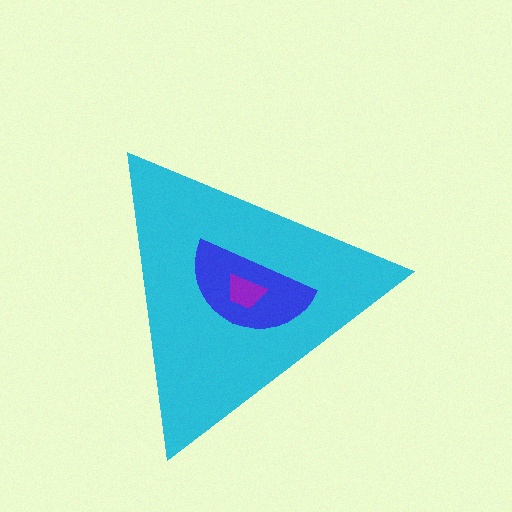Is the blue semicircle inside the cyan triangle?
Yes.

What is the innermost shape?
The purple trapezoid.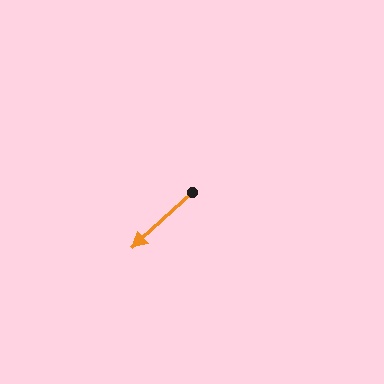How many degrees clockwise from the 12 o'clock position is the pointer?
Approximately 227 degrees.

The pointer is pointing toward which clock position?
Roughly 8 o'clock.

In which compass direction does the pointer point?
Southwest.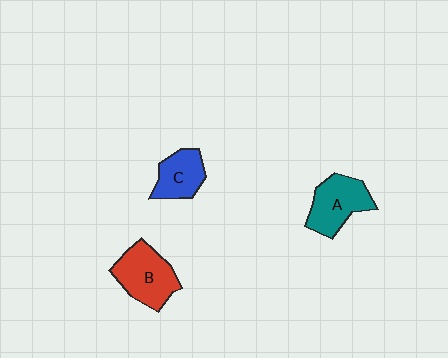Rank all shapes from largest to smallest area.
From largest to smallest: B (red), A (teal), C (blue).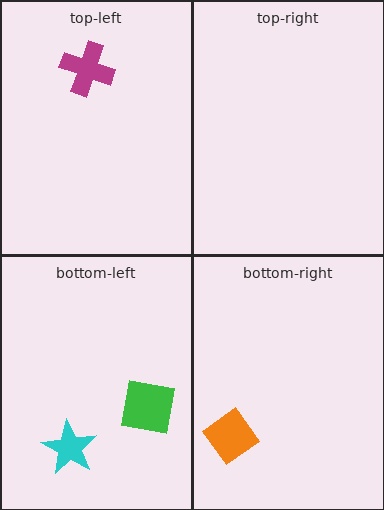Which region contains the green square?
The bottom-left region.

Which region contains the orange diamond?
The bottom-right region.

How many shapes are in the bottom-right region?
1.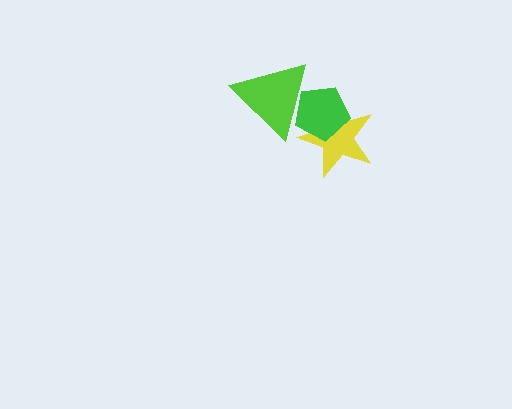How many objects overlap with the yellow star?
2 objects overlap with the yellow star.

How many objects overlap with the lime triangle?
2 objects overlap with the lime triangle.